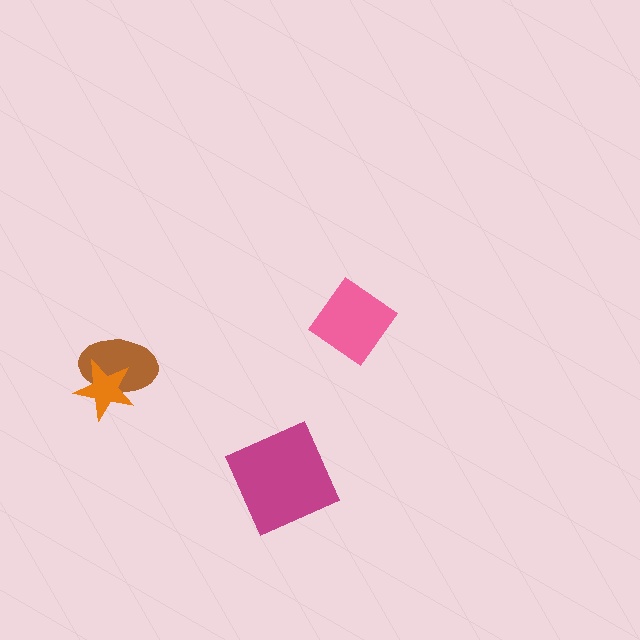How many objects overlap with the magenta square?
0 objects overlap with the magenta square.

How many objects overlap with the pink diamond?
0 objects overlap with the pink diamond.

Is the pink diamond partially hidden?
No, no other shape covers it.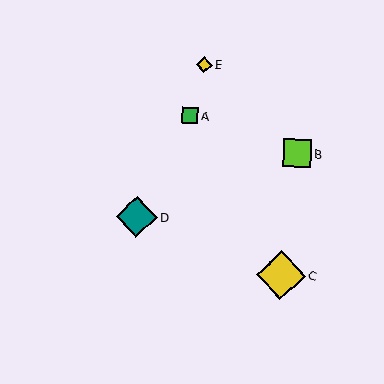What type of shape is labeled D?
Shape D is a teal diamond.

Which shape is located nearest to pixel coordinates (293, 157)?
The lime square (labeled B) at (297, 153) is nearest to that location.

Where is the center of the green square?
The center of the green square is at (190, 116).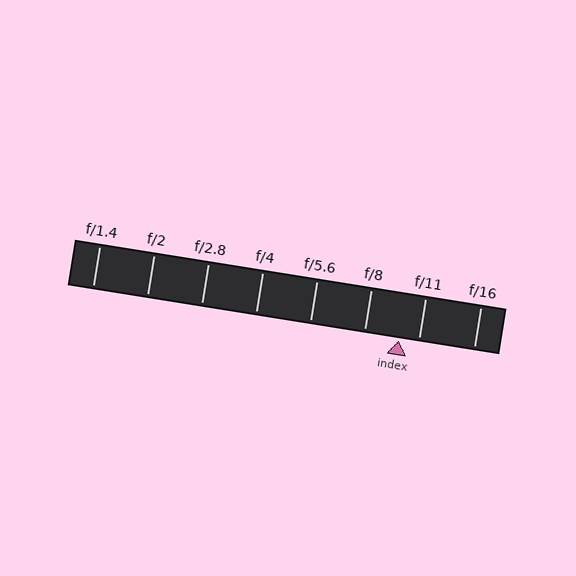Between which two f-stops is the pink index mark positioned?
The index mark is between f/8 and f/11.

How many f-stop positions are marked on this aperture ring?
There are 8 f-stop positions marked.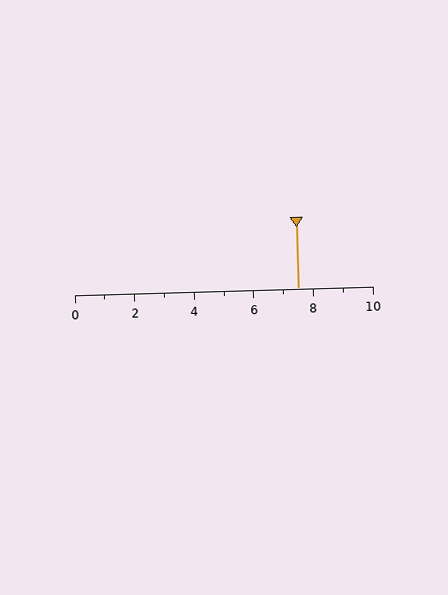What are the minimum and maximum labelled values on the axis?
The axis runs from 0 to 10.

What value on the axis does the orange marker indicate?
The marker indicates approximately 7.5.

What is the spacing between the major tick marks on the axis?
The major ticks are spaced 2 apart.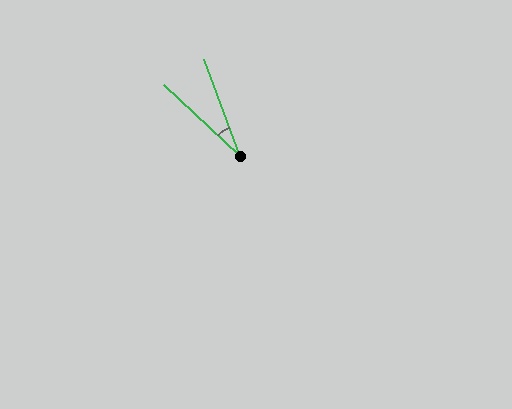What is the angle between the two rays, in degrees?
Approximately 27 degrees.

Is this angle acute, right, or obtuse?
It is acute.